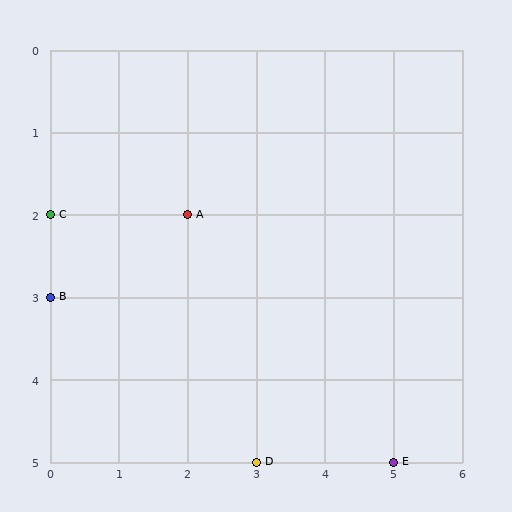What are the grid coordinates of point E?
Point E is at grid coordinates (5, 5).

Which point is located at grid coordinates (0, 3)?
Point B is at (0, 3).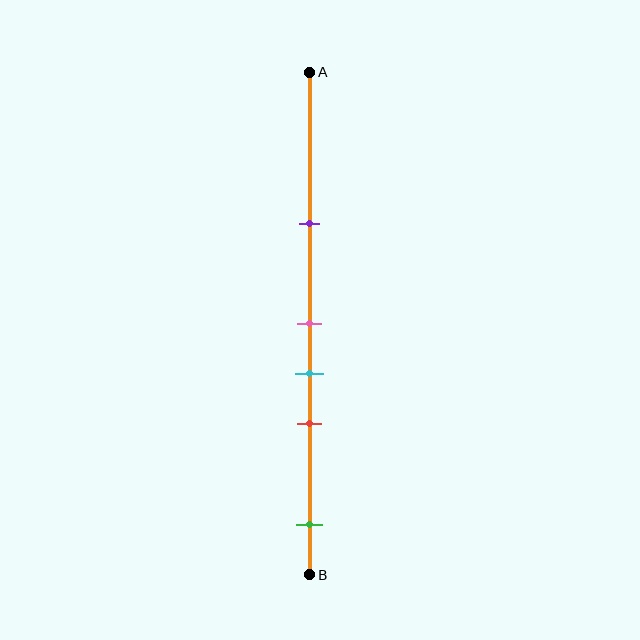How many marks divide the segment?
There are 5 marks dividing the segment.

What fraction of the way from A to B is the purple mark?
The purple mark is approximately 30% (0.3) of the way from A to B.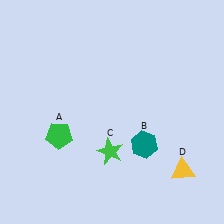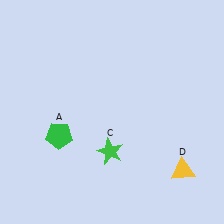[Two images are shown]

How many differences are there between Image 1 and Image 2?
There is 1 difference between the two images.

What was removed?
The teal hexagon (B) was removed in Image 2.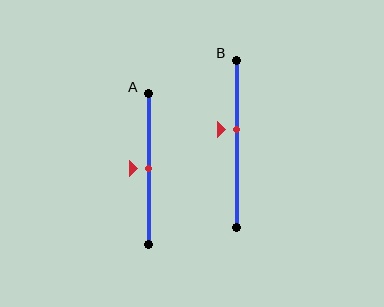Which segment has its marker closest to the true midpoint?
Segment A has its marker closest to the true midpoint.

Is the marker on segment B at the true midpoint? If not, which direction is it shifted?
No, the marker on segment B is shifted upward by about 8% of the segment length.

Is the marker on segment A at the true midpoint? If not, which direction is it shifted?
Yes, the marker on segment A is at the true midpoint.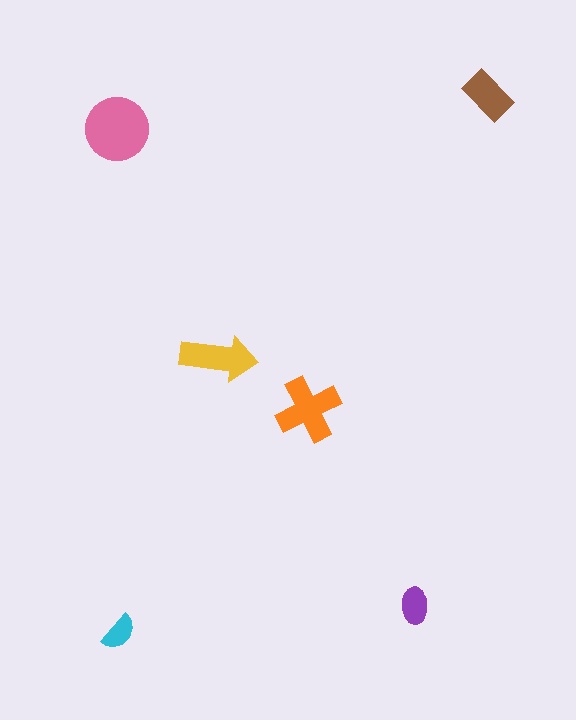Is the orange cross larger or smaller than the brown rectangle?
Larger.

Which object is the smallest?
The cyan semicircle.